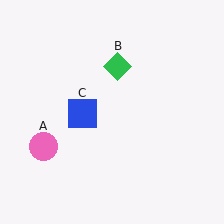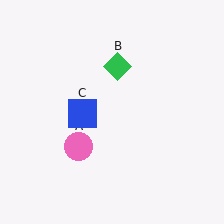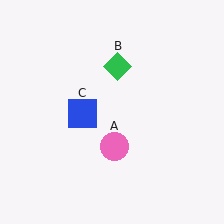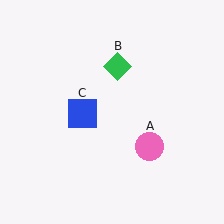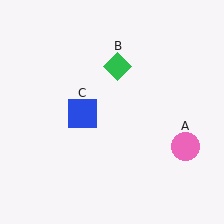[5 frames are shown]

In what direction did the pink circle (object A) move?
The pink circle (object A) moved right.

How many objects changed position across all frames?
1 object changed position: pink circle (object A).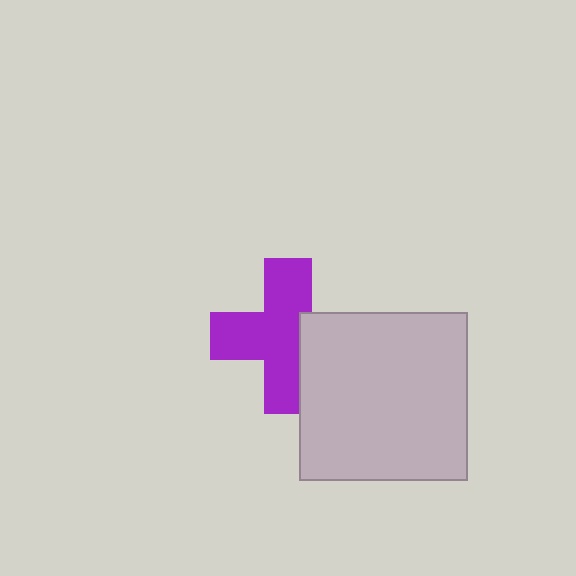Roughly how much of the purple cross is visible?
Most of it is visible (roughly 70%).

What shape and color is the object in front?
The object in front is a light gray square.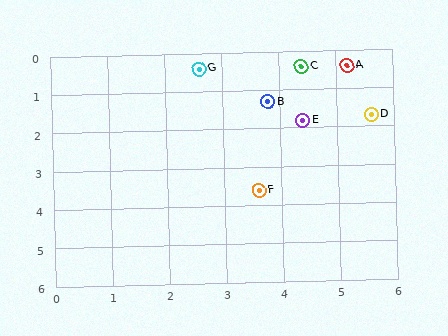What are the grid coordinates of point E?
Point E is at approximately (4.4, 1.8).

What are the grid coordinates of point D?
Point D is at approximately (5.6, 1.7).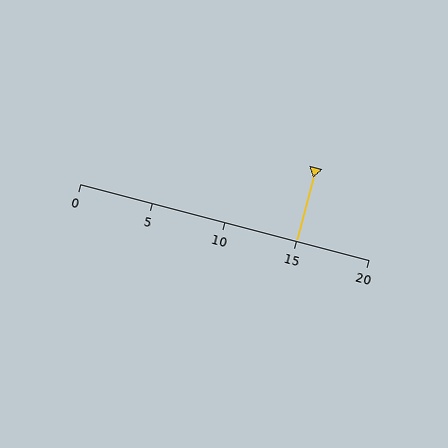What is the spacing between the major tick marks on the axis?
The major ticks are spaced 5 apart.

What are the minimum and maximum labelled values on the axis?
The axis runs from 0 to 20.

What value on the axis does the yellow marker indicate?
The marker indicates approximately 15.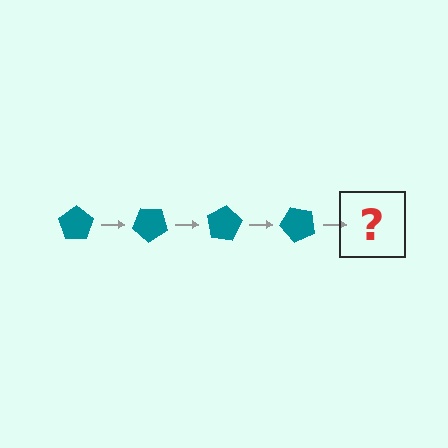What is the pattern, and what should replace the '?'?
The pattern is that the pentagon rotates 40 degrees each step. The '?' should be a teal pentagon rotated 160 degrees.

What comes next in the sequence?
The next element should be a teal pentagon rotated 160 degrees.